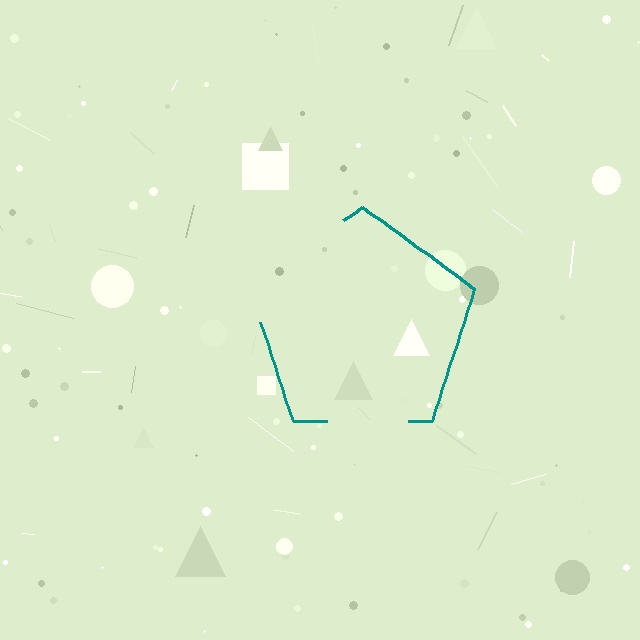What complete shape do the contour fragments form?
The contour fragments form a pentagon.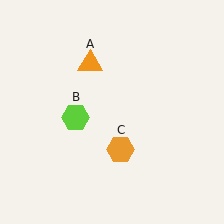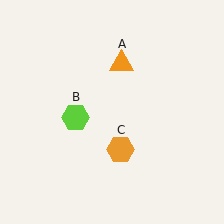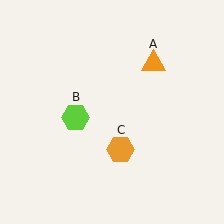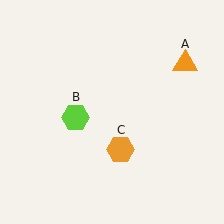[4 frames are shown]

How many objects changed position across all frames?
1 object changed position: orange triangle (object A).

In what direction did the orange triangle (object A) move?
The orange triangle (object A) moved right.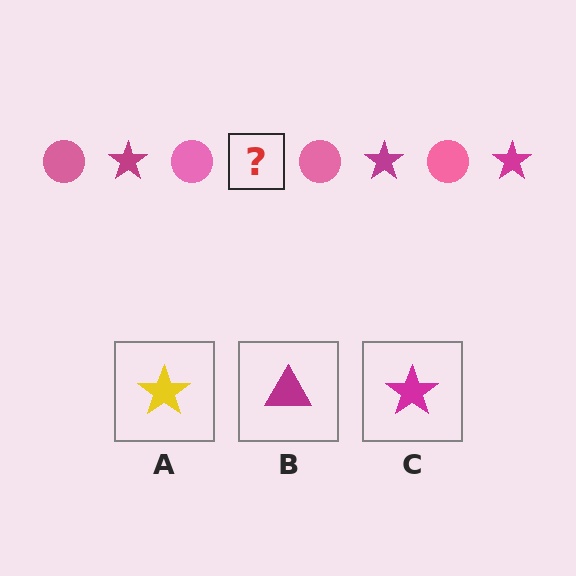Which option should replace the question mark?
Option C.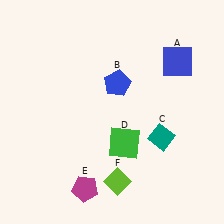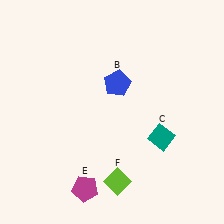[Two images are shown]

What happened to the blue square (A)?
The blue square (A) was removed in Image 2. It was in the top-right area of Image 1.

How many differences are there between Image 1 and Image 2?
There are 2 differences between the two images.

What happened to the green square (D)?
The green square (D) was removed in Image 2. It was in the bottom-right area of Image 1.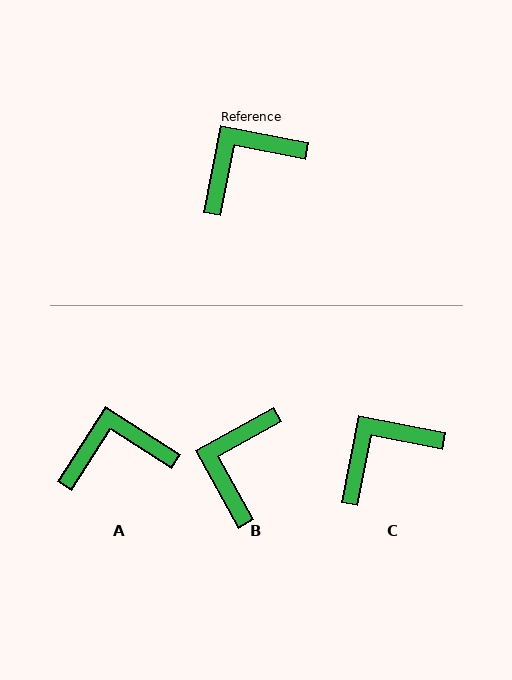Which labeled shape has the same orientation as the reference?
C.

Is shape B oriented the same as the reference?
No, it is off by about 40 degrees.